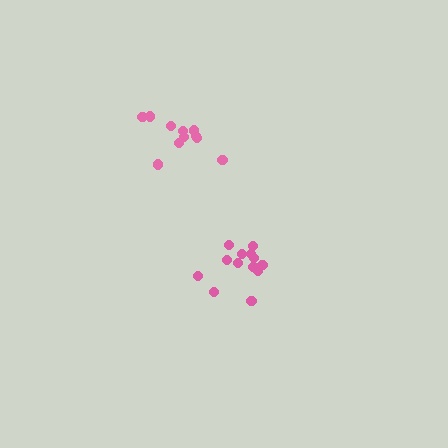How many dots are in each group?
Group 1: 11 dots, Group 2: 13 dots (24 total).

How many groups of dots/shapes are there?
There are 2 groups.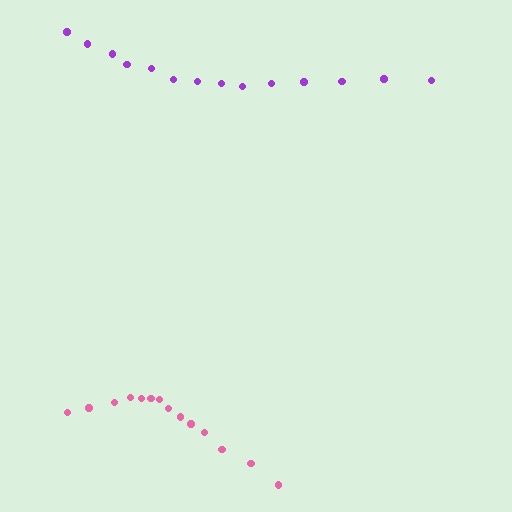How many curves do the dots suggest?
There are 2 distinct paths.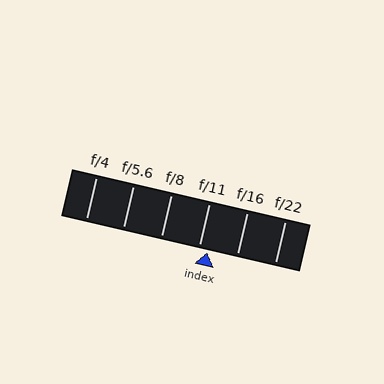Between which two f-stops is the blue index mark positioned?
The index mark is between f/11 and f/16.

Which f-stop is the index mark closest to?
The index mark is closest to f/11.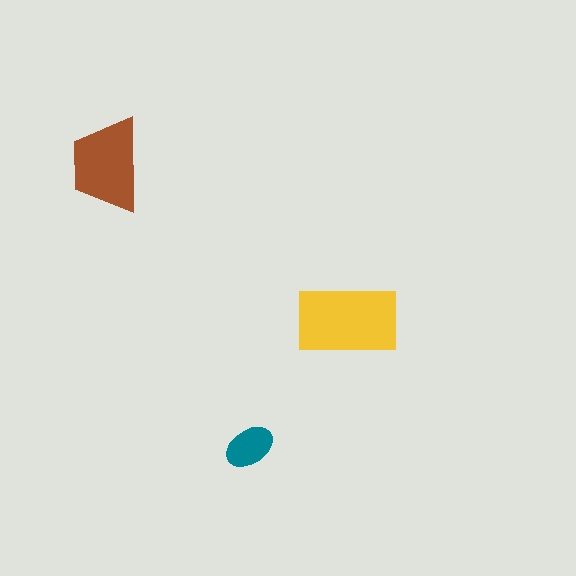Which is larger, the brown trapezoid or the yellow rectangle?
The yellow rectangle.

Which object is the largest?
The yellow rectangle.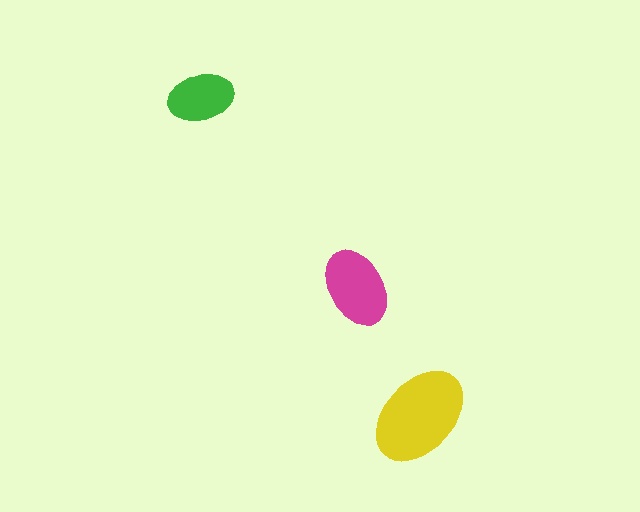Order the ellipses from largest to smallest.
the yellow one, the magenta one, the green one.